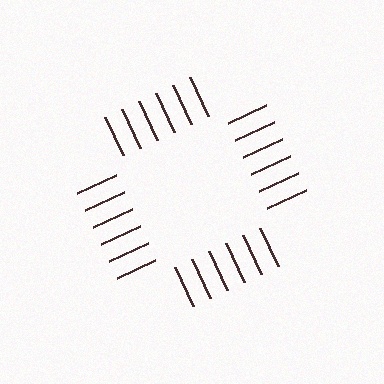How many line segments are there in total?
24 — 6 along each of the 4 edges.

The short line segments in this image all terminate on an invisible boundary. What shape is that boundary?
An illusory square — the line segments terminate on its edges but no continuous stroke is drawn.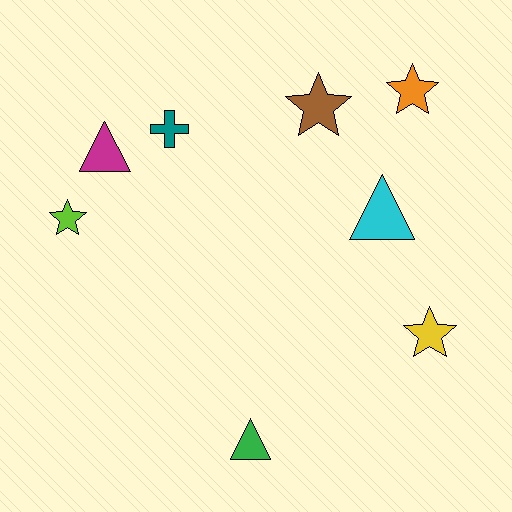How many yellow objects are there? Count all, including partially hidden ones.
There is 1 yellow object.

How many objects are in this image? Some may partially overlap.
There are 8 objects.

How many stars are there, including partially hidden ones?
There are 4 stars.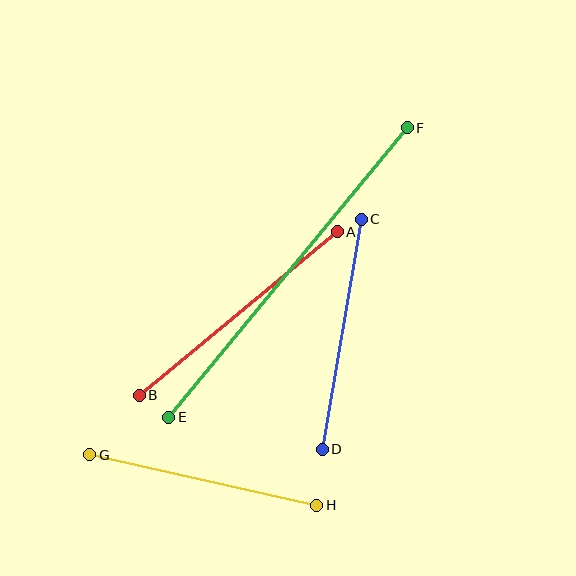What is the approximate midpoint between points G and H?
The midpoint is at approximately (203, 480) pixels.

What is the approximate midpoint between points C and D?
The midpoint is at approximately (342, 334) pixels.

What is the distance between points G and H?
The distance is approximately 233 pixels.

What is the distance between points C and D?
The distance is approximately 233 pixels.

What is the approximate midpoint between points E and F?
The midpoint is at approximately (288, 273) pixels.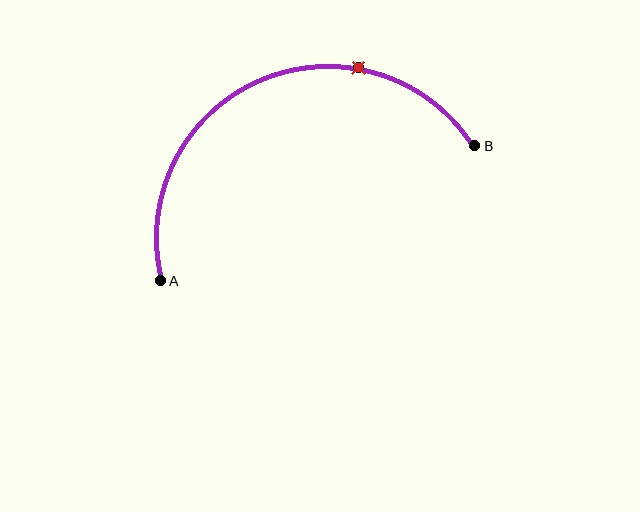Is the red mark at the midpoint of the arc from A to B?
No. The red mark lies on the arc but is closer to endpoint B. The arc midpoint would be at the point on the curve equidistant along the arc from both A and B.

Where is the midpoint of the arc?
The arc midpoint is the point on the curve farthest from the straight line joining A and B. It sits above that line.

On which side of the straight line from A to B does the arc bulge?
The arc bulges above the straight line connecting A and B.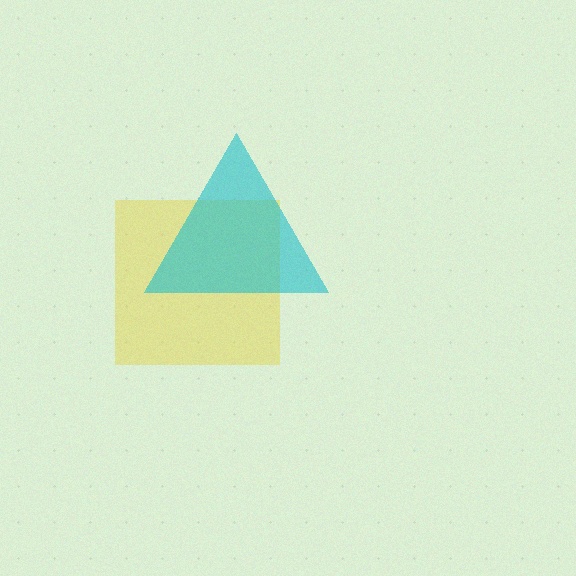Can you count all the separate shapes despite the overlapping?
Yes, there are 2 separate shapes.